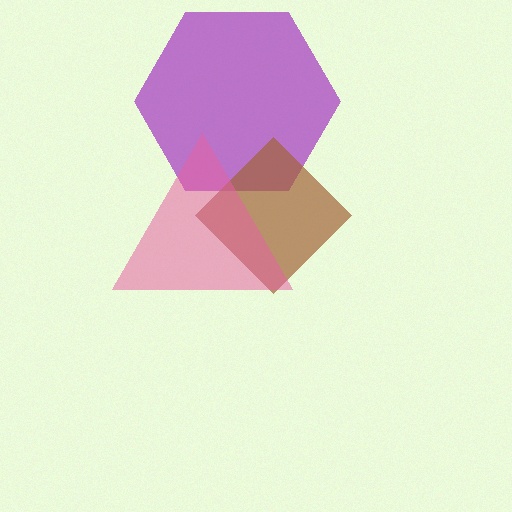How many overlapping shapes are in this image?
There are 3 overlapping shapes in the image.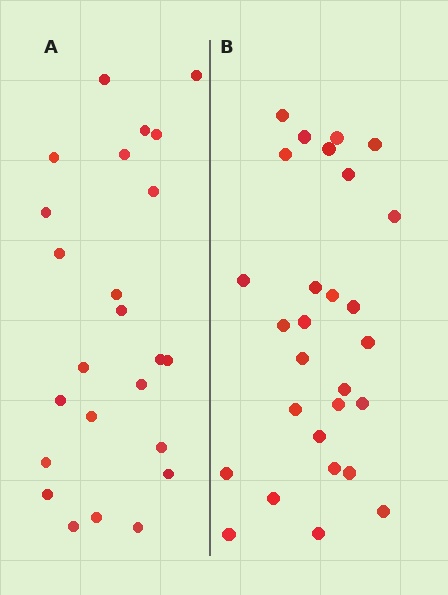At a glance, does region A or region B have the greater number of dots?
Region B (the right region) has more dots.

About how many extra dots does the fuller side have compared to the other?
Region B has about 4 more dots than region A.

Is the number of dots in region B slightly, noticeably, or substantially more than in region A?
Region B has only slightly more — the two regions are fairly close. The ratio is roughly 1.2 to 1.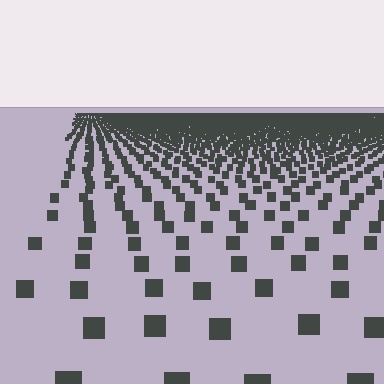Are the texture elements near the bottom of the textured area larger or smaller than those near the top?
Larger. Near the bottom, elements are closer to the viewer and appear at a bigger on-screen size.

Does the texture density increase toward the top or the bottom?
Density increases toward the top.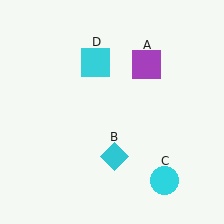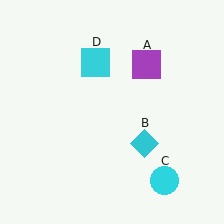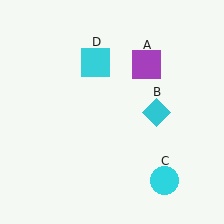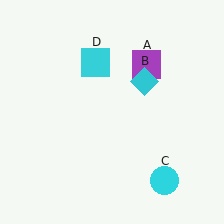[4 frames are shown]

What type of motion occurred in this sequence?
The cyan diamond (object B) rotated counterclockwise around the center of the scene.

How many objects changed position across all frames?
1 object changed position: cyan diamond (object B).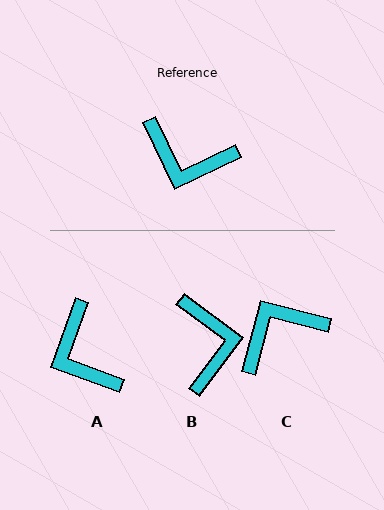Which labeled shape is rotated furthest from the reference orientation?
C, about 130 degrees away.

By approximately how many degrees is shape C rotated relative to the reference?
Approximately 130 degrees clockwise.